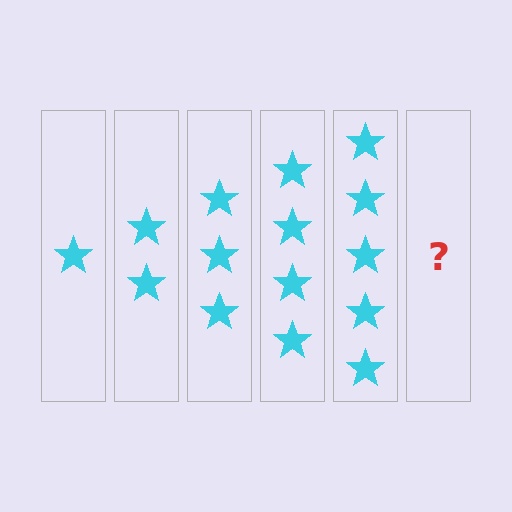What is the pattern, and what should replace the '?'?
The pattern is that each step adds one more star. The '?' should be 6 stars.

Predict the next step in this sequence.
The next step is 6 stars.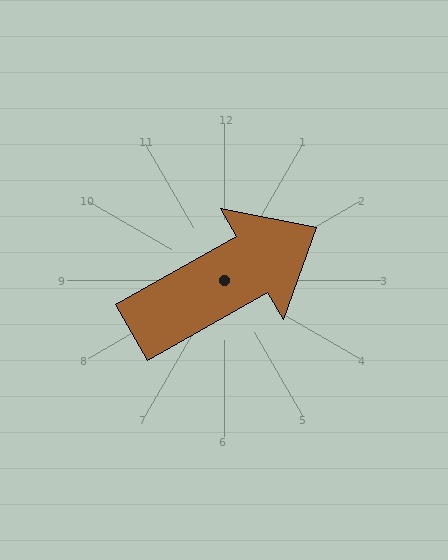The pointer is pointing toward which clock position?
Roughly 2 o'clock.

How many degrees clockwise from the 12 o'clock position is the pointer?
Approximately 60 degrees.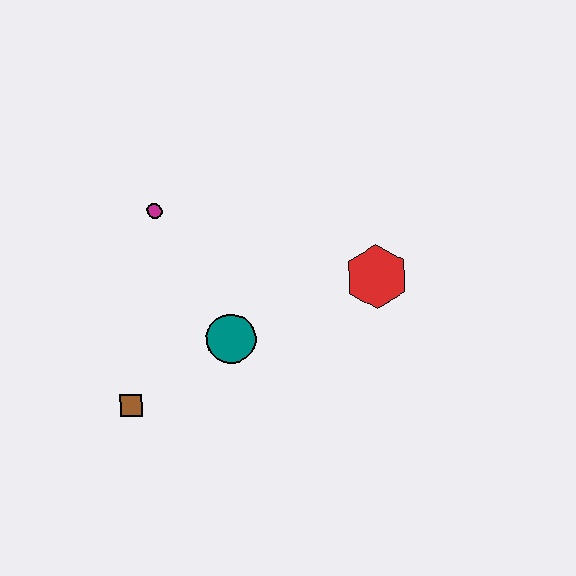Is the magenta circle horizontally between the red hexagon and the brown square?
Yes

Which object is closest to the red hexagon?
The teal circle is closest to the red hexagon.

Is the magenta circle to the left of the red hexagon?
Yes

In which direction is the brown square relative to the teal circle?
The brown square is to the left of the teal circle.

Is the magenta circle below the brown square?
No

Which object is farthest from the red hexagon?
The brown square is farthest from the red hexagon.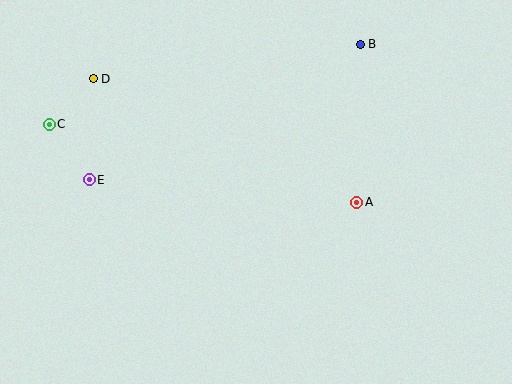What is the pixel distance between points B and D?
The distance between B and D is 269 pixels.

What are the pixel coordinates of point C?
Point C is at (49, 124).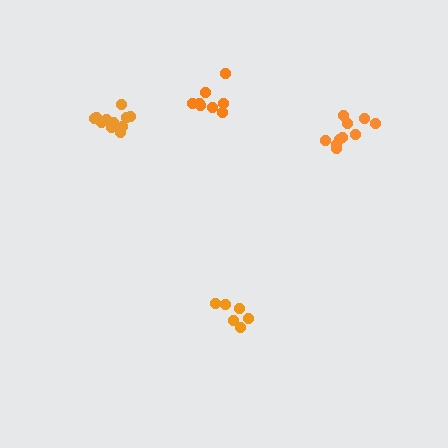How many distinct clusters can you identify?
There are 4 distinct clusters.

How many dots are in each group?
Group 1: 11 dots, Group 2: 6 dots, Group 3: 11 dots, Group 4: 8 dots (36 total).